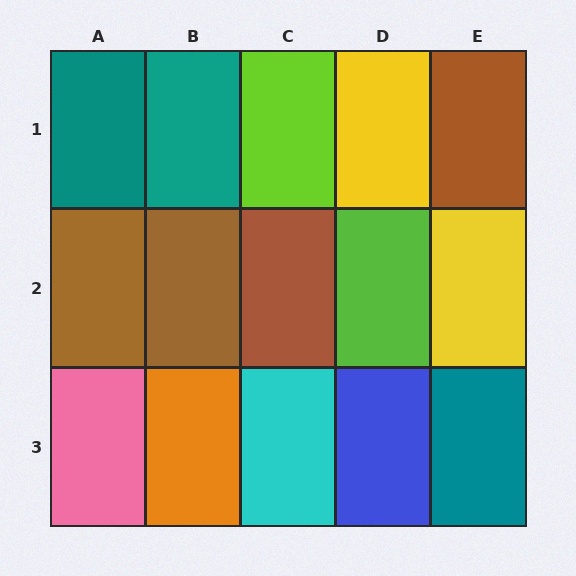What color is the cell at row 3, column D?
Blue.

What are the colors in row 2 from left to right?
Brown, brown, brown, lime, yellow.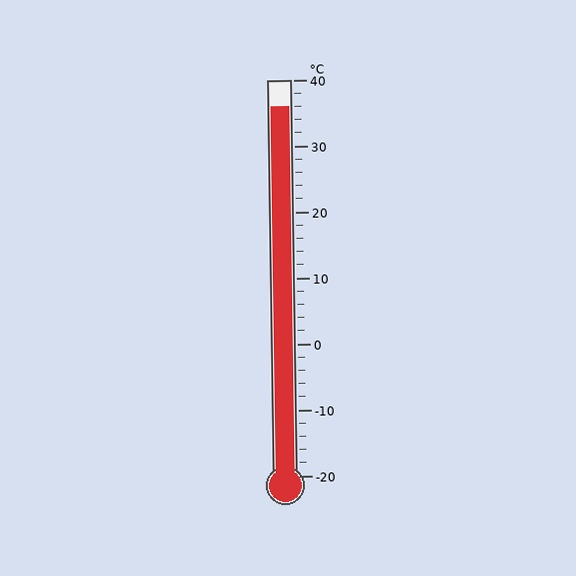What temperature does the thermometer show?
The thermometer shows approximately 36°C.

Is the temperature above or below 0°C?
The temperature is above 0°C.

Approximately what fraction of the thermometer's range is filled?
The thermometer is filled to approximately 95% of its range.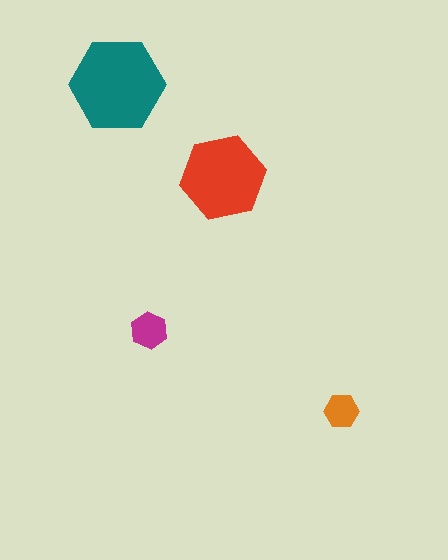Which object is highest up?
The teal hexagon is topmost.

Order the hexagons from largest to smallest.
the teal one, the red one, the magenta one, the orange one.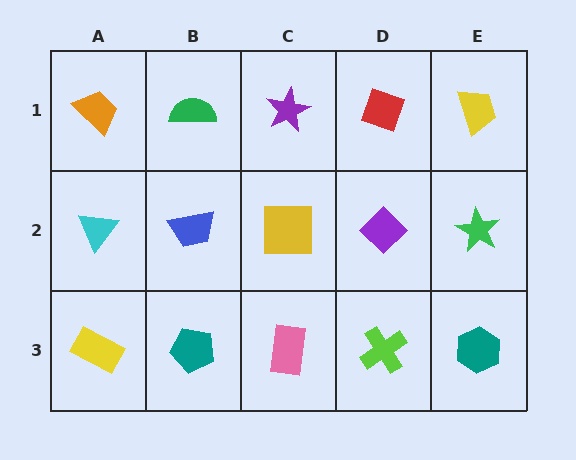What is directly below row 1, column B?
A blue trapezoid.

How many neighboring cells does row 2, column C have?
4.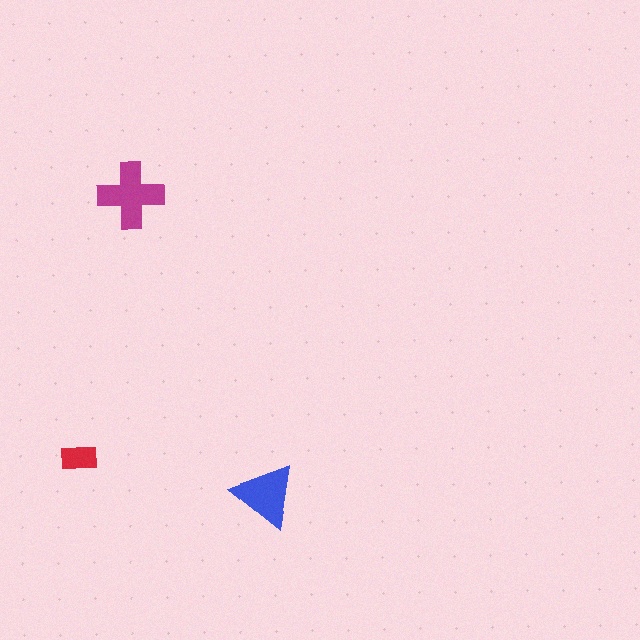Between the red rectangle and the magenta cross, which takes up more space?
The magenta cross.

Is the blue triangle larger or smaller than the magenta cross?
Smaller.